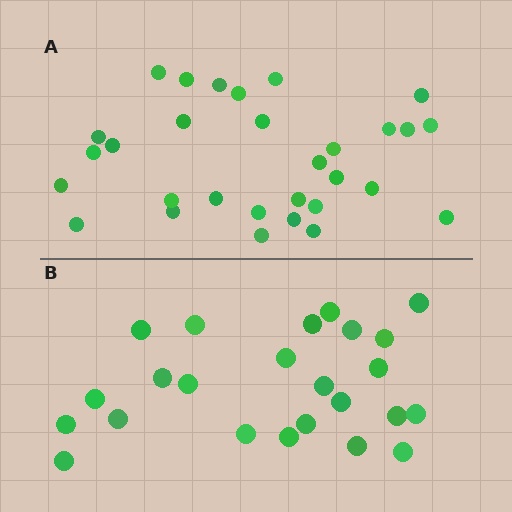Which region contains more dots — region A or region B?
Region A (the top region) has more dots.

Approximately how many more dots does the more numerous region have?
Region A has about 6 more dots than region B.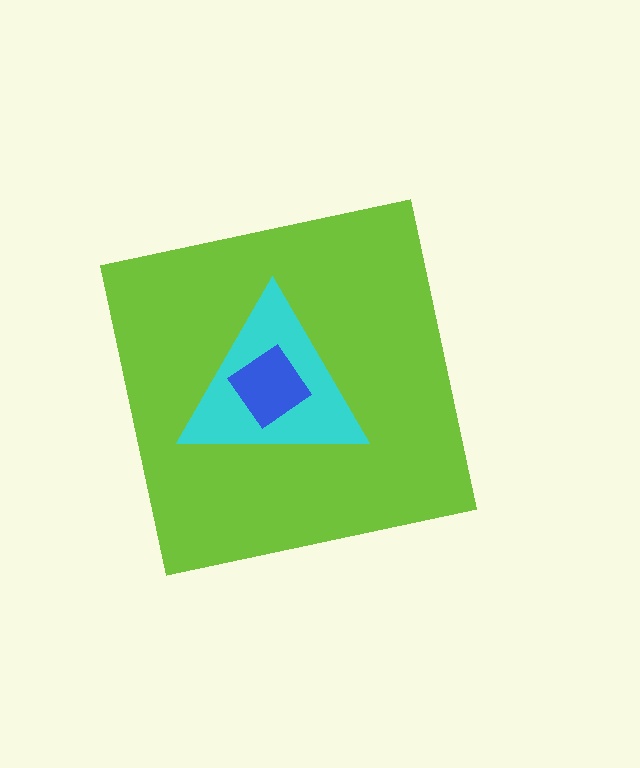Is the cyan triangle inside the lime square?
Yes.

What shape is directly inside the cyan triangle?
The blue diamond.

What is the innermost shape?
The blue diamond.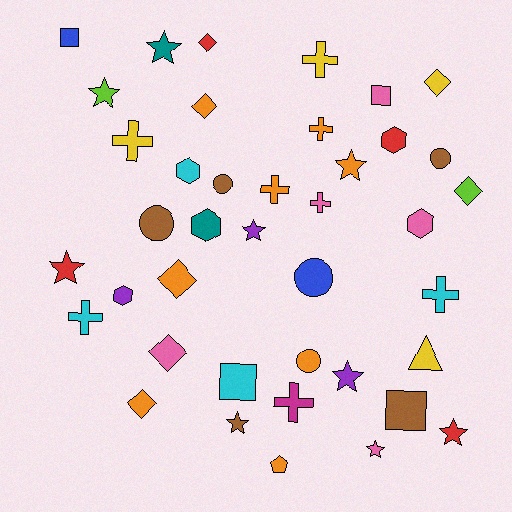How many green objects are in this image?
There are no green objects.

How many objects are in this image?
There are 40 objects.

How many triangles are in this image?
There is 1 triangle.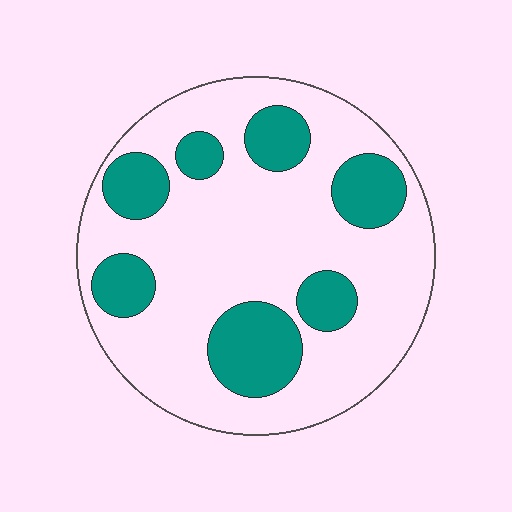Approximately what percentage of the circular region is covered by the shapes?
Approximately 25%.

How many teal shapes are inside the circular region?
7.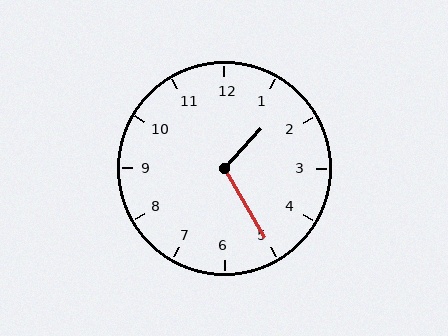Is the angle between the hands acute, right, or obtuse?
It is obtuse.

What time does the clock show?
1:25.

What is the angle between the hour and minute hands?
Approximately 108 degrees.